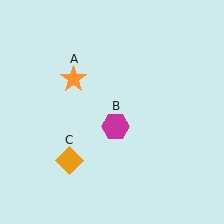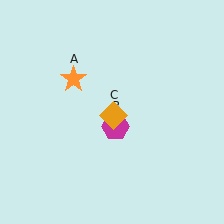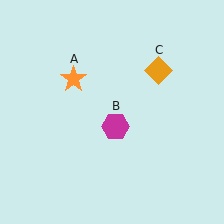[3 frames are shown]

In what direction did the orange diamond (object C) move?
The orange diamond (object C) moved up and to the right.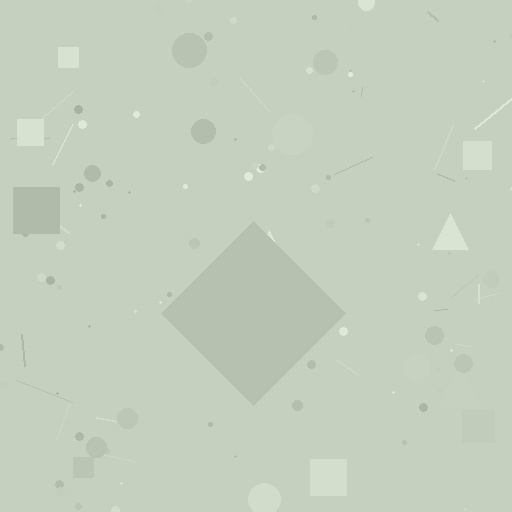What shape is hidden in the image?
A diamond is hidden in the image.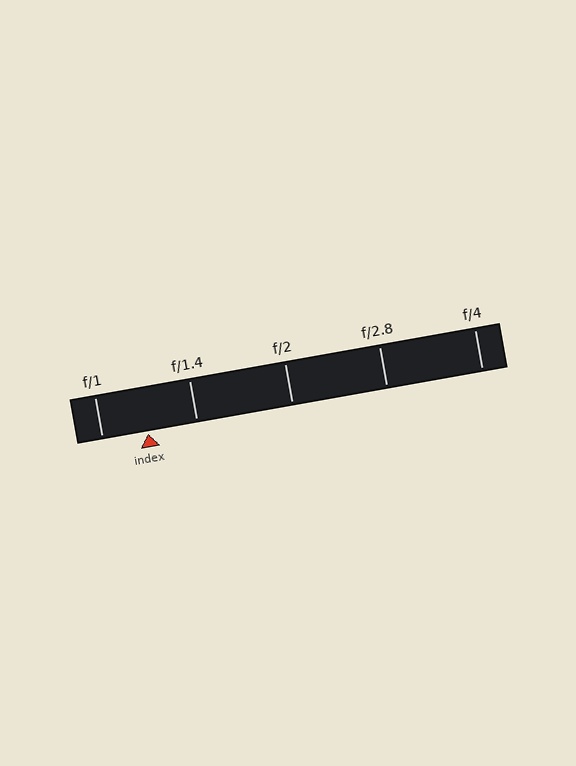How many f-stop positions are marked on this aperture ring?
There are 5 f-stop positions marked.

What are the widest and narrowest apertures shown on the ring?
The widest aperture shown is f/1 and the narrowest is f/4.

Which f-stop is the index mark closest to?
The index mark is closest to f/1.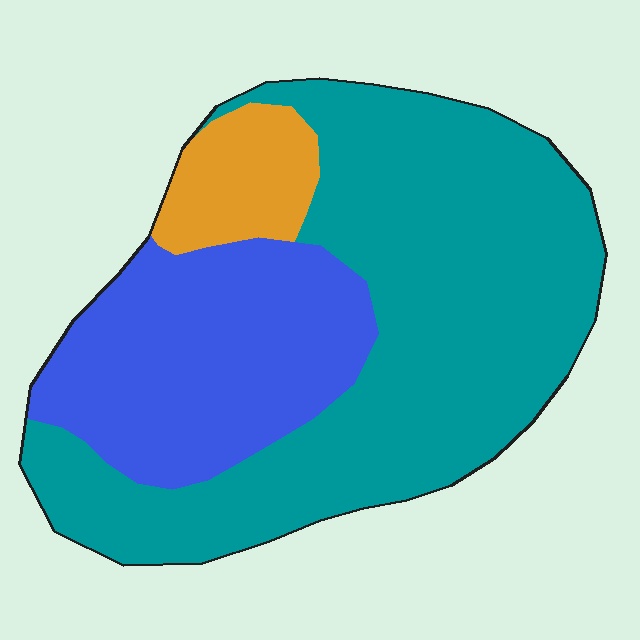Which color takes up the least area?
Orange, at roughly 10%.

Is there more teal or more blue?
Teal.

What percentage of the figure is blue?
Blue covers 30% of the figure.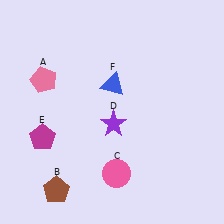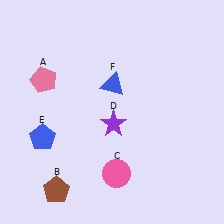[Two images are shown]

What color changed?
The pentagon (E) changed from magenta in Image 1 to blue in Image 2.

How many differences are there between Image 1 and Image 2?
There is 1 difference between the two images.